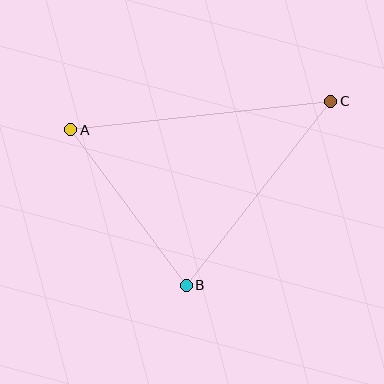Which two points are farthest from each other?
Points A and C are farthest from each other.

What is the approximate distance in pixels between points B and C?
The distance between B and C is approximately 234 pixels.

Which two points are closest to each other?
Points A and B are closest to each other.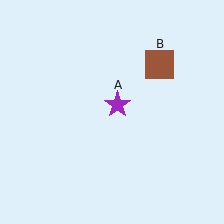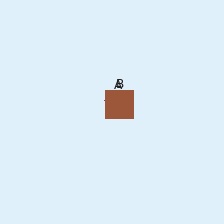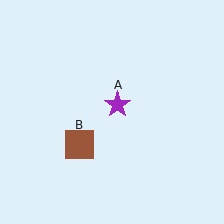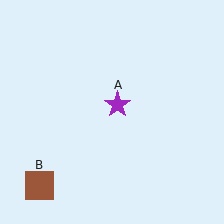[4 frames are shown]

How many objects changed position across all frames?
1 object changed position: brown square (object B).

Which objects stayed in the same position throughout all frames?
Purple star (object A) remained stationary.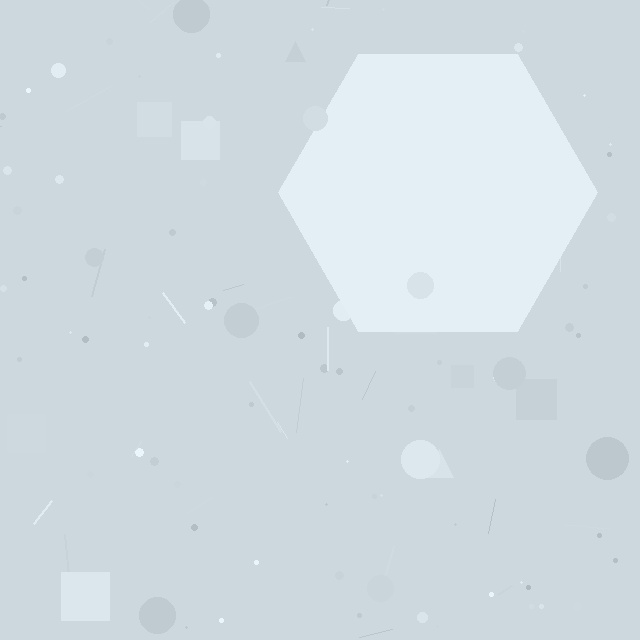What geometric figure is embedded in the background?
A hexagon is embedded in the background.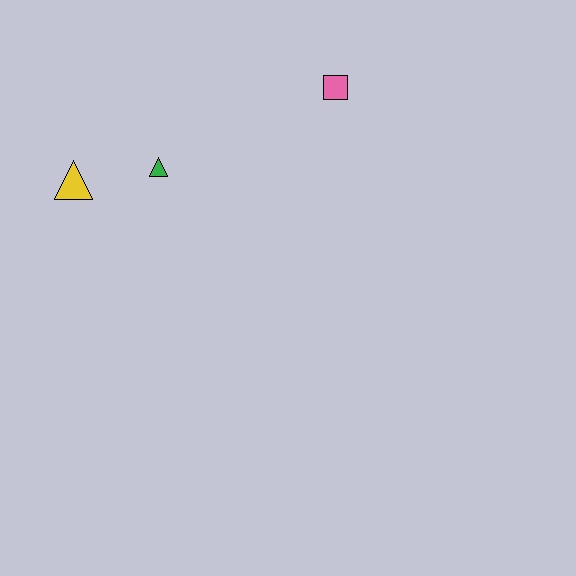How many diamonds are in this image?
There are no diamonds.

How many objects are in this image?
There are 3 objects.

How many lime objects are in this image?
There are no lime objects.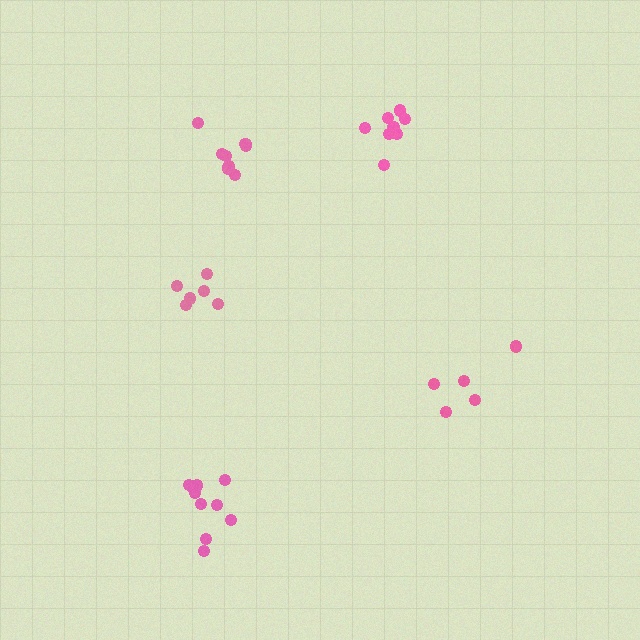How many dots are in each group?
Group 1: 9 dots, Group 2: 6 dots, Group 3: 10 dots, Group 4: 8 dots, Group 5: 5 dots (38 total).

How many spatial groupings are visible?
There are 5 spatial groupings.